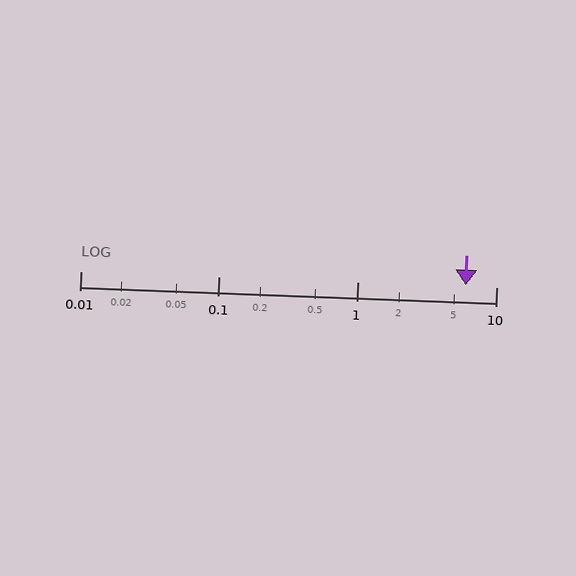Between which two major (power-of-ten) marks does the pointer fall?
The pointer is between 1 and 10.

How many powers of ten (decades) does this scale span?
The scale spans 3 decades, from 0.01 to 10.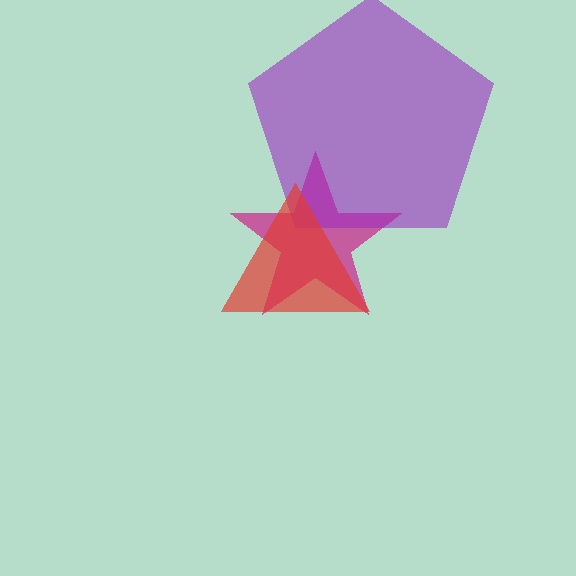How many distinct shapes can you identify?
There are 3 distinct shapes: a magenta star, a purple pentagon, a red triangle.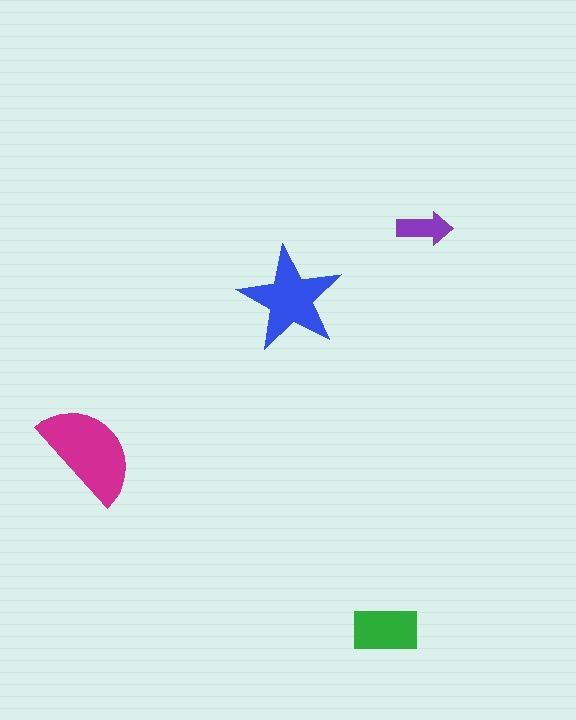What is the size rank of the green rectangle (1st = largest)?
3rd.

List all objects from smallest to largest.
The purple arrow, the green rectangle, the blue star, the magenta semicircle.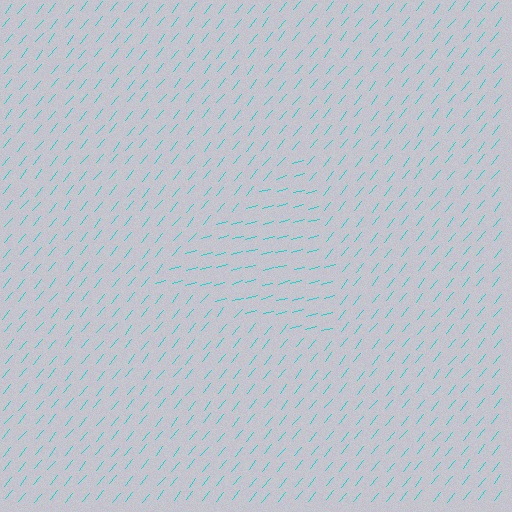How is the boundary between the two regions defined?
The boundary is defined purely by a change in line orientation (approximately 36 degrees difference). All lines are the same color and thickness.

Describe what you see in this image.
The image is filled with small cyan line segments. A triangle region in the image has lines oriented differently from the surrounding lines, creating a visible texture boundary.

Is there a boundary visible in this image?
Yes, there is a texture boundary formed by a change in line orientation.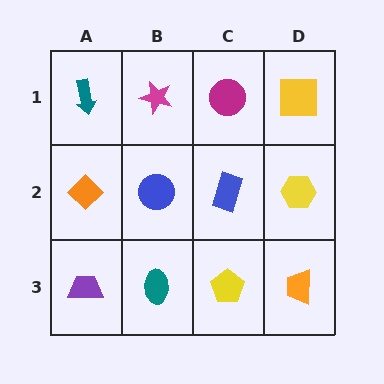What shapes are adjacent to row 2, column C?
A magenta circle (row 1, column C), a yellow pentagon (row 3, column C), a blue circle (row 2, column B), a yellow hexagon (row 2, column D).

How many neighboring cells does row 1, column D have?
2.